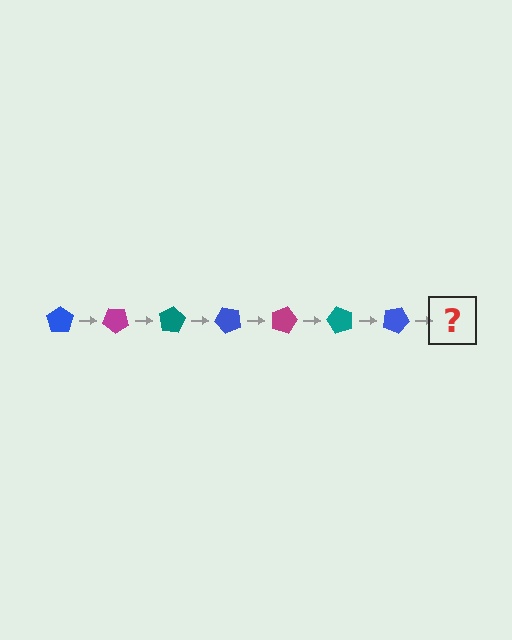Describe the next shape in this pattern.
It should be a magenta pentagon, rotated 280 degrees from the start.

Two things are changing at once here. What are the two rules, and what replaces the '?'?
The two rules are that it rotates 40 degrees each step and the color cycles through blue, magenta, and teal. The '?' should be a magenta pentagon, rotated 280 degrees from the start.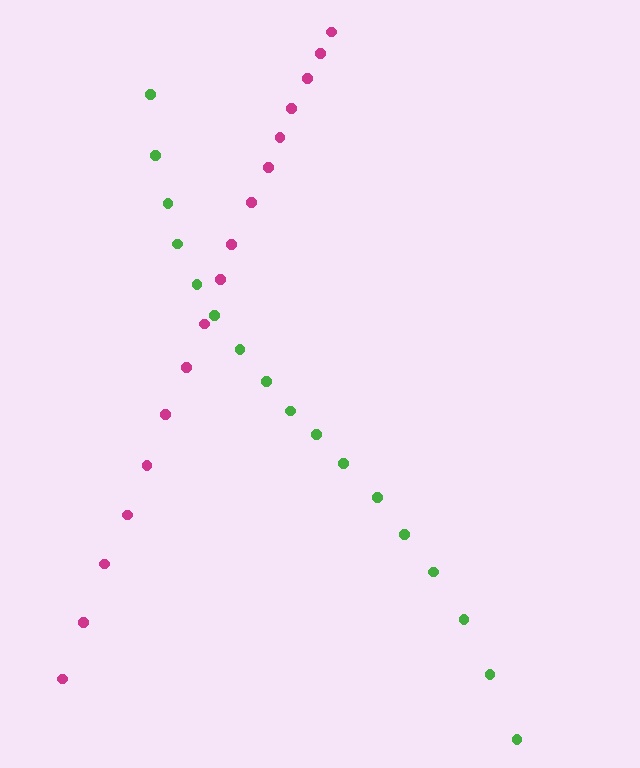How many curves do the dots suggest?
There are 2 distinct paths.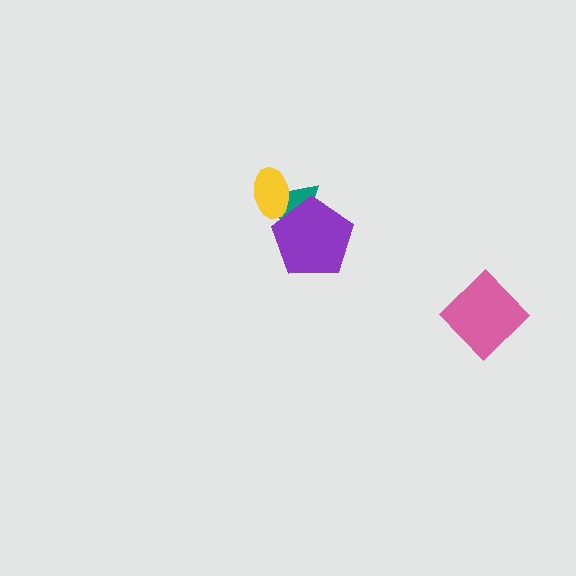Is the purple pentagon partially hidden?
Yes, it is partially covered by another shape.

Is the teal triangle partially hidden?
Yes, it is partially covered by another shape.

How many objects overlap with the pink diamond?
0 objects overlap with the pink diamond.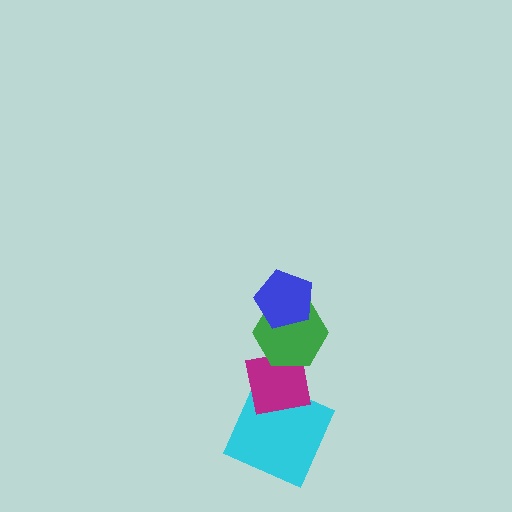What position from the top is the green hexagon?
The green hexagon is 2nd from the top.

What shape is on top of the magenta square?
The green hexagon is on top of the magenta square.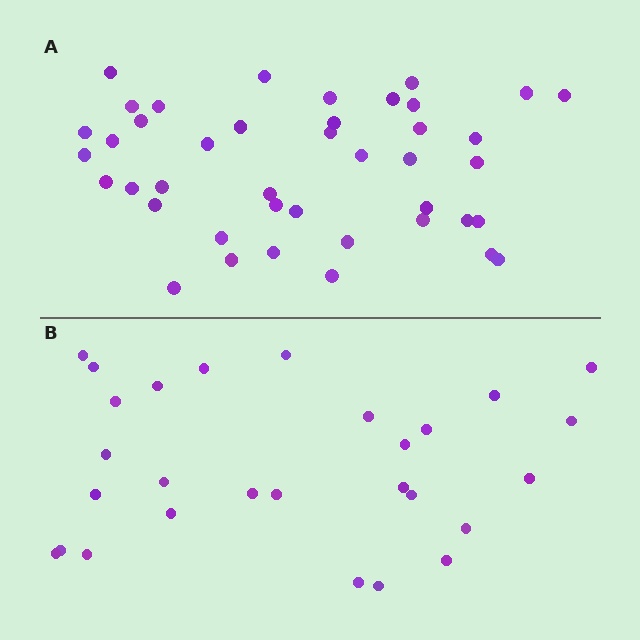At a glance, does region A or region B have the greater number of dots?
Region A (the top region) has more dots.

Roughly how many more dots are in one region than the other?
Region A has approximately 15 more dots than region B.